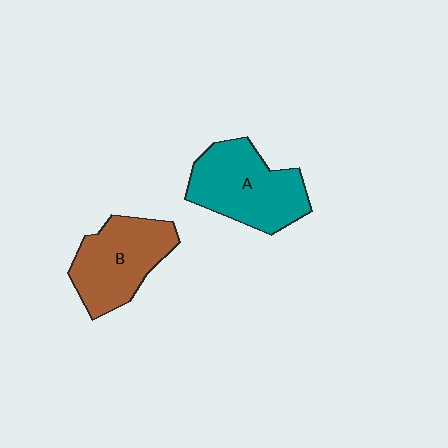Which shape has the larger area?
Shape A (teal).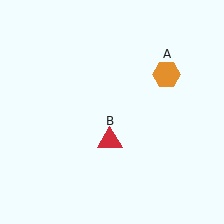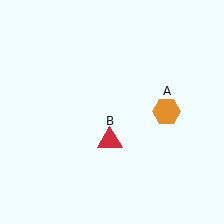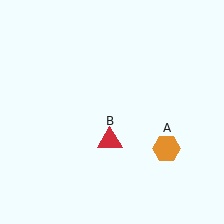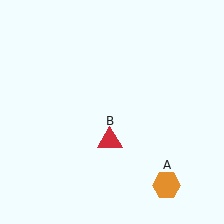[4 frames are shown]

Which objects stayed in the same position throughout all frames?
Red triangle (object B) remained stationary.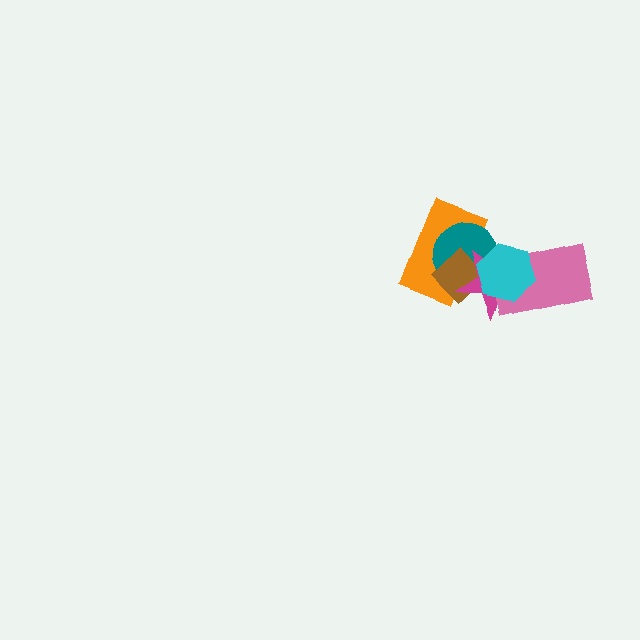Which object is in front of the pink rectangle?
The cyan hexagon is in front of the pink rectangle.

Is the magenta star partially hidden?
Yes, it is partially covered by another shape.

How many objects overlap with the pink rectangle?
2 objects overlap with the pink rectangle.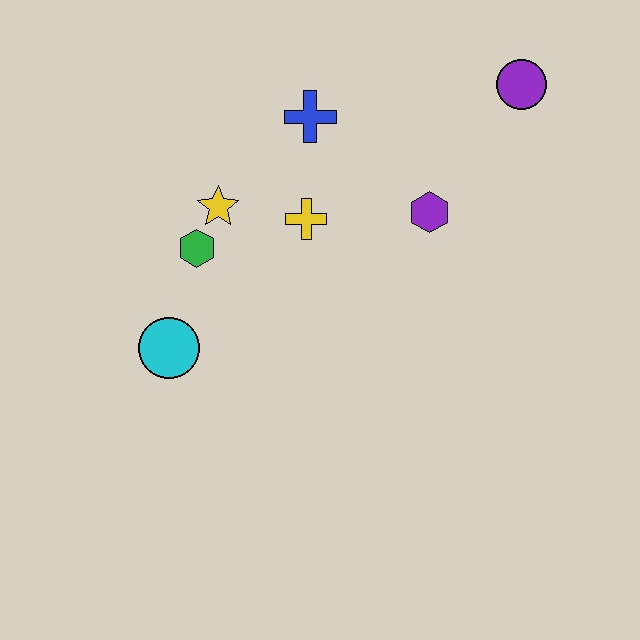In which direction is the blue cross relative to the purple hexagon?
The blue cross is to the left of the purple hexagon.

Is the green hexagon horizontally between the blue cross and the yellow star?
No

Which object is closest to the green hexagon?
The yellow star is closest to the green hexagon.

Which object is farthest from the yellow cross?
The purple circle is farthest from the yellow cross.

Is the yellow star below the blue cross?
Yes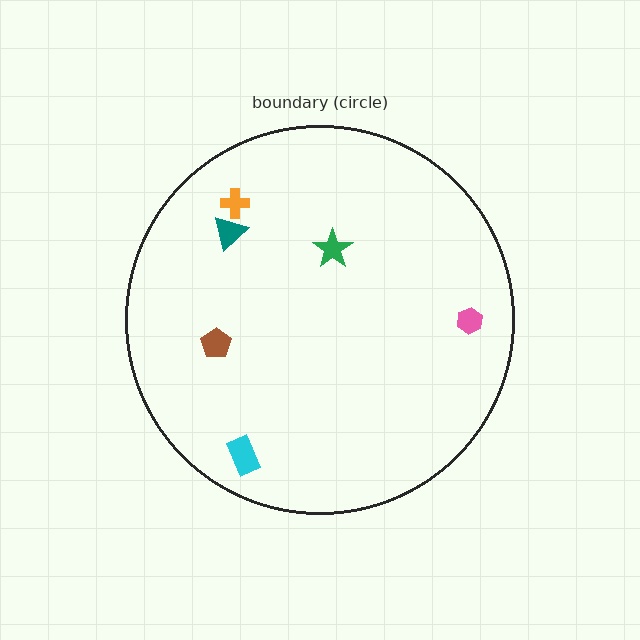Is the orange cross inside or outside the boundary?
Inside.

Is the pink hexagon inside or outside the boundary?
Inside.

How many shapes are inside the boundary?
6 inside, 0 outside.